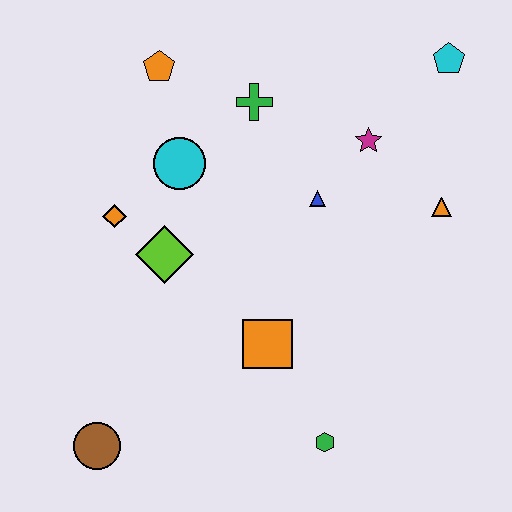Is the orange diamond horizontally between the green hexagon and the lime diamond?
No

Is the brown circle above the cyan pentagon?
No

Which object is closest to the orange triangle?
The magenta star is closest to the orange triangle.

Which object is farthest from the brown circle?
The cyan pentagon is farthest from the brown circle.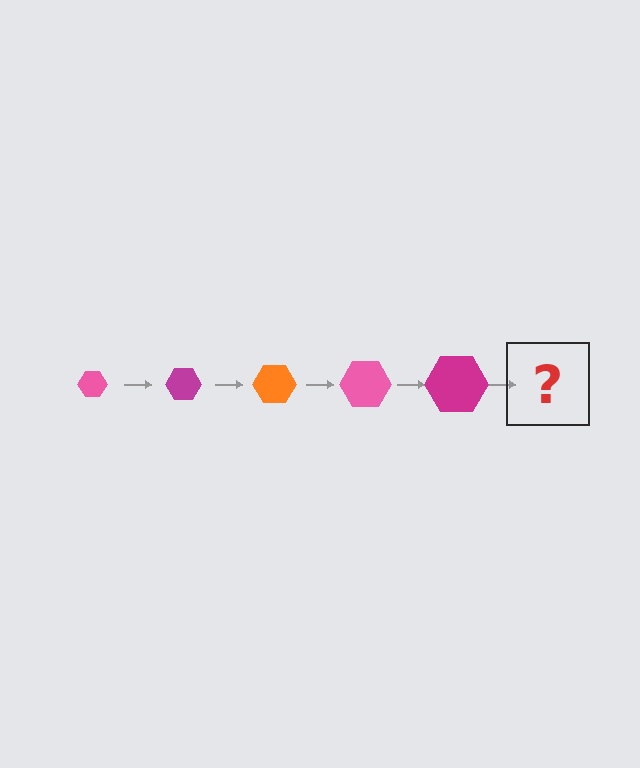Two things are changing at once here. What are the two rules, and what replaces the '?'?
The two rules are that the hexagon grows larger each step and the color cycles through pink, magenta, and orange. The '?' should be an orange hexagon, larger than the previous one.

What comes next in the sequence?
The next element should be an orange hexagon, larger than the previous one.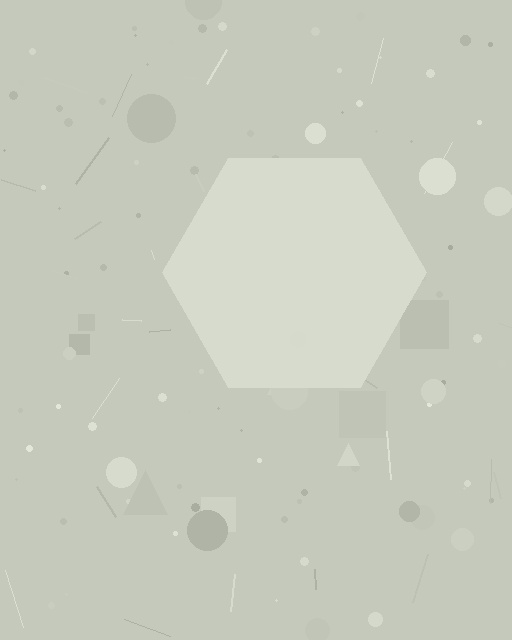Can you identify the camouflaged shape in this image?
The camouflaged shape is a hexagon.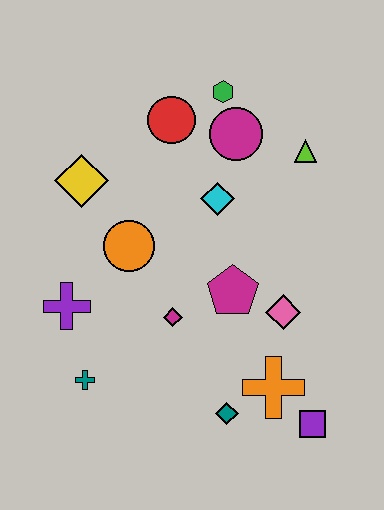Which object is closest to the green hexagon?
The magenta circle is closest to the green hexagon.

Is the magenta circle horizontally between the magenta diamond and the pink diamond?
Yes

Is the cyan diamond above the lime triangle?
No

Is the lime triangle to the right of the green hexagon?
Yes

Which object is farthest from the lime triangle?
The teal cross is farthest from the lime triangle.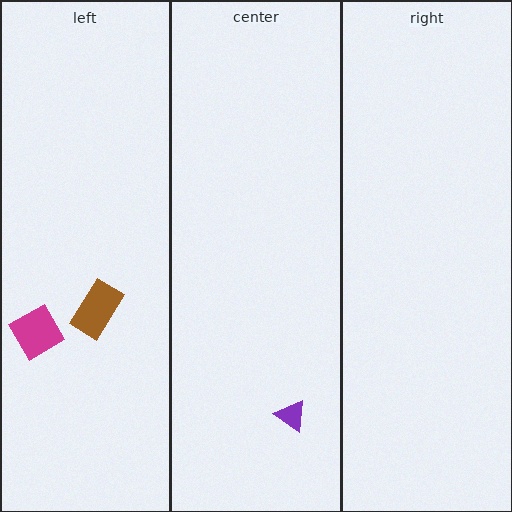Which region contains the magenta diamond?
The left region.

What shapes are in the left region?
The magenta diamond, the brown rectangle.